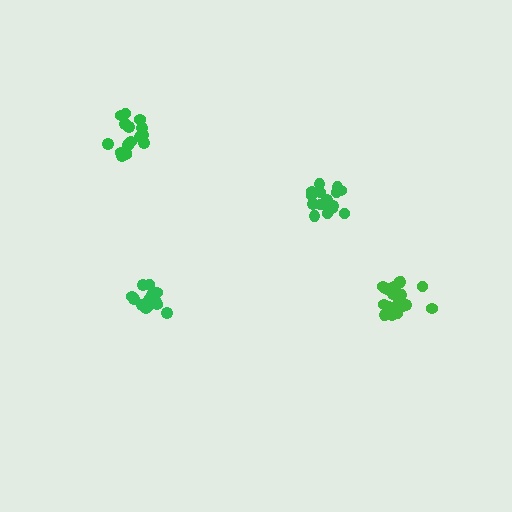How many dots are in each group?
Group 1: 17 dots, Group 2: 19 dots, Group 3: 18 dots, Group 4: 16 dots (70 total).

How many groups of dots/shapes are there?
There are 4 groups.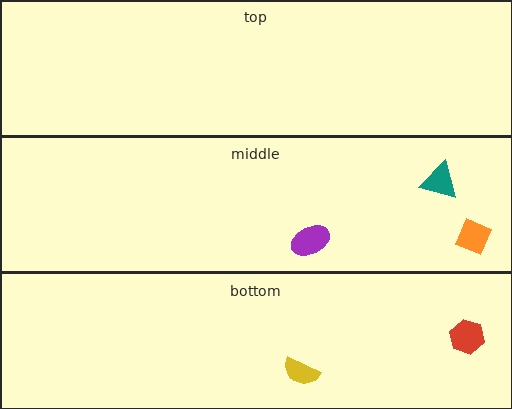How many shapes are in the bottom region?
2.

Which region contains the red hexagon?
The bottom region.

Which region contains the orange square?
The middle region.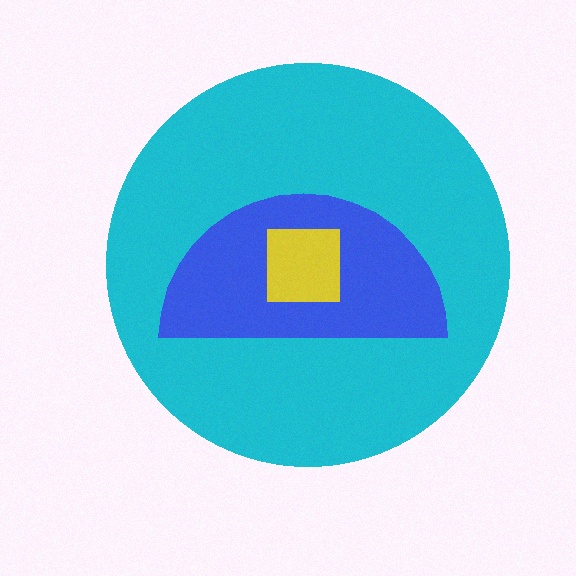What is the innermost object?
The yellow square.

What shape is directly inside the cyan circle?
The blue semicircle.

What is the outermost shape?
The cyan circle.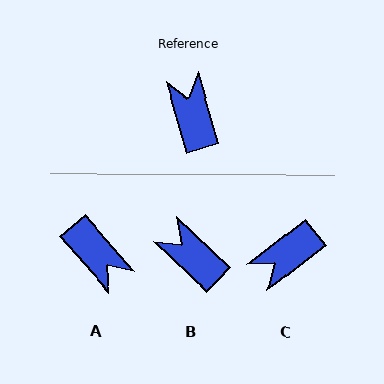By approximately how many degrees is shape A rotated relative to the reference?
Approximately 155 degrees clockwise.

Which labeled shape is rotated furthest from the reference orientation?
A, about 155 degrees away.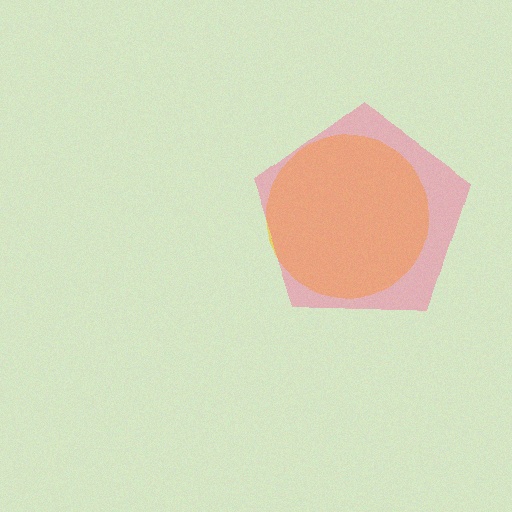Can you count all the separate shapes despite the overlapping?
Yes, there are 2 separate shapes.